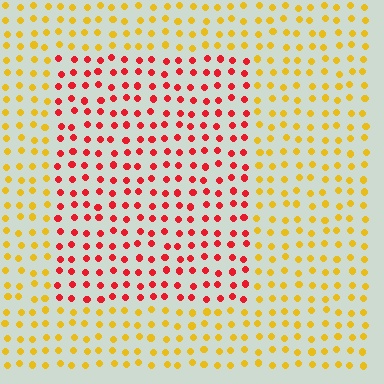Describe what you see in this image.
The image is filled with small yellow elements in a uniform arrangement. A rectangle-shaped region is visible where the elements are tinted to a slightly different hue, forming a subtle color boundary.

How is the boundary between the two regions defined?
The boundary is defined purely by a slight shift in hue (about 53 degrees). Spacing, size, and orientation are identical on both sides.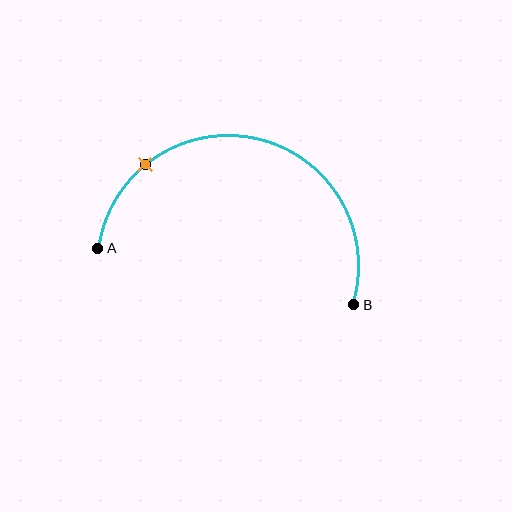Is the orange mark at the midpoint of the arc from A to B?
No. The orange mark lies on the arc but is closer to endpoint A. The arc midpoint would be at the point on the curve equidistant along the arc from both A and B.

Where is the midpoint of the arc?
The arc midpoint is the point on the curve farthest from the straight line joining A and B. It sits above that line.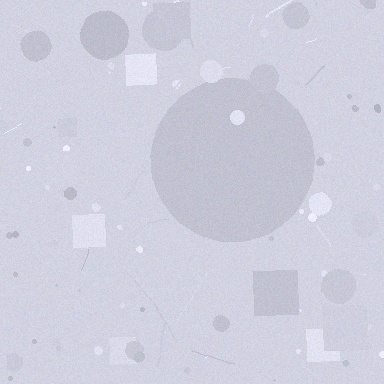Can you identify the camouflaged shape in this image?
The camouflaged shape is a circle.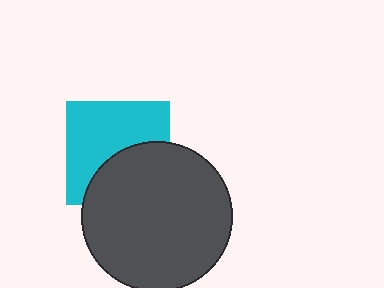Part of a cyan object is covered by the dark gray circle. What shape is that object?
It is a square.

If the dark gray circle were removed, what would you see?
You would see the complete cyan square.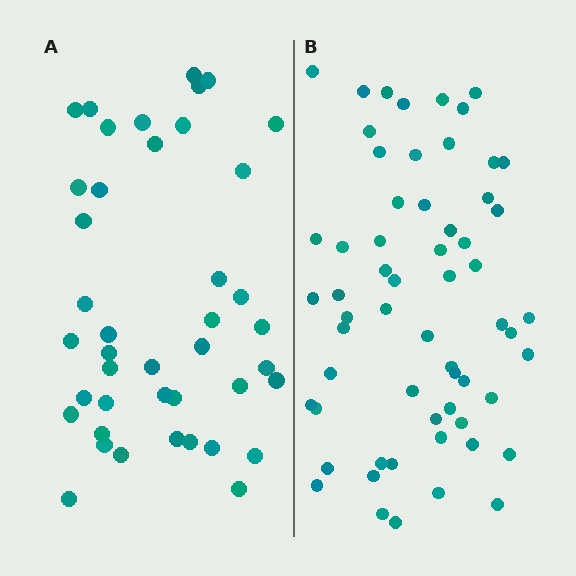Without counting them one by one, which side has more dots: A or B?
Region B (the right region) has more dots.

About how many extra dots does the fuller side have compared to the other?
Region B has approximately 20 more dots than region A.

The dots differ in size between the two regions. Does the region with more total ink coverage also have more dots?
No. Region A has more total ink coverage because its dots are larger, but region B actually contains more individual dots. Total area can be misleading — the number of items is what matters here.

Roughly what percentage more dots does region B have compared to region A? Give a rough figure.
About 45% more.